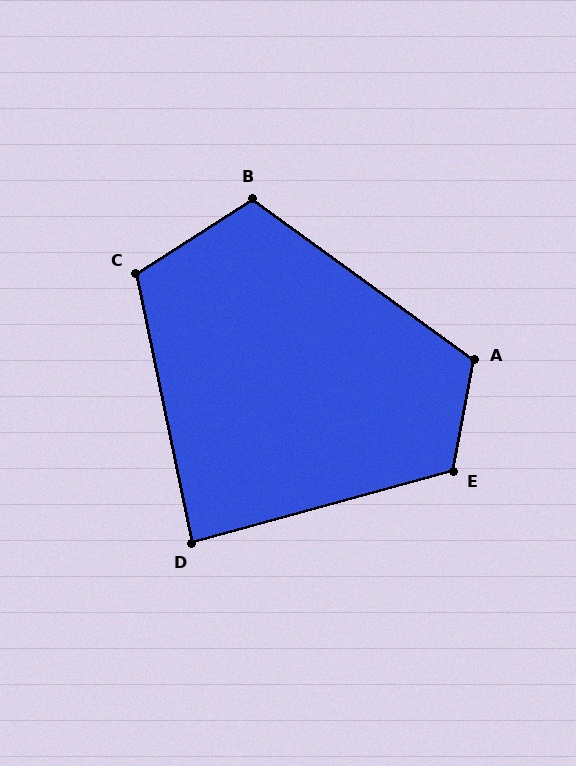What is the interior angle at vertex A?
Approximately 115 degrees (obtuse).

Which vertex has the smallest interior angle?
D, at approximately 86 degrees.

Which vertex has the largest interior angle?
E, at approximately 116 degrees.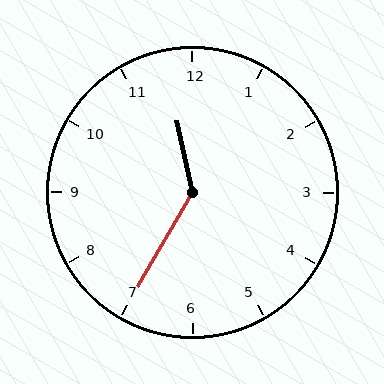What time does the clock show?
11:35.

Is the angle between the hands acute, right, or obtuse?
It is obtuse.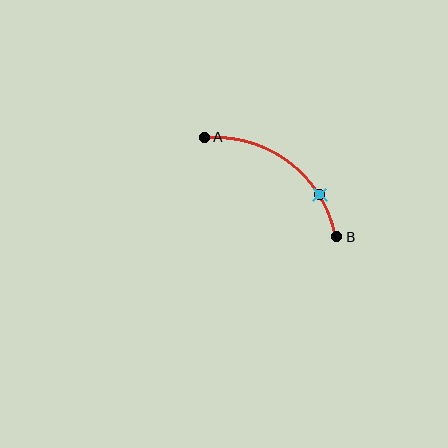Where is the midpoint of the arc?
The arc midpoint is the point on the curve farthest from the straight line joining A and B. It sits above and to the right of that line.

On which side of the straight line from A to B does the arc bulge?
The arc bulges above and to the right of the straight line connecting A and B.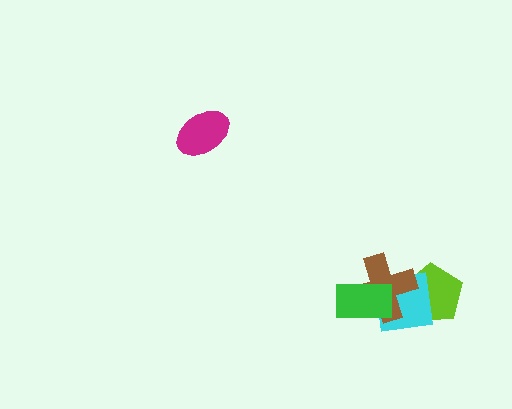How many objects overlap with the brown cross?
3 objects overlap with the brown cross.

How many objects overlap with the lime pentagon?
2 objects overlap with the lime pentagon.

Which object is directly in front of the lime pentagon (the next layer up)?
The cyan square is directly in front of the lime pentagon.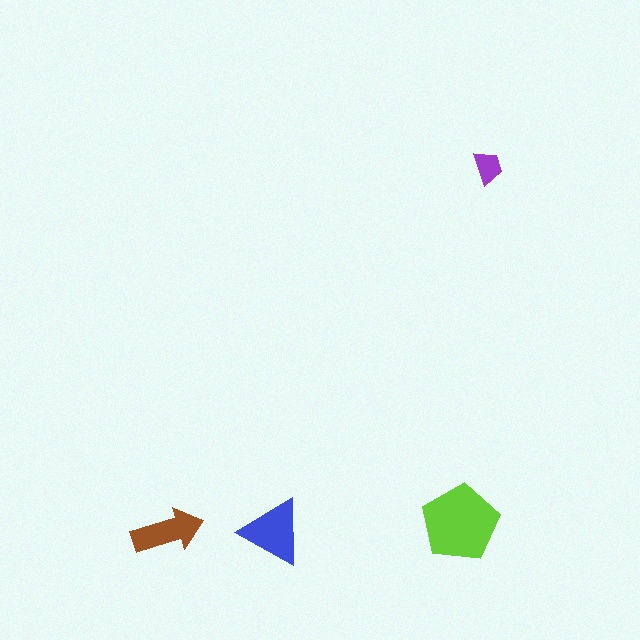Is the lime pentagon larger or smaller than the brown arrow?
Larger.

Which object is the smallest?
The purple trapezoid.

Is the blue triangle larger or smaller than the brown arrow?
Larger.